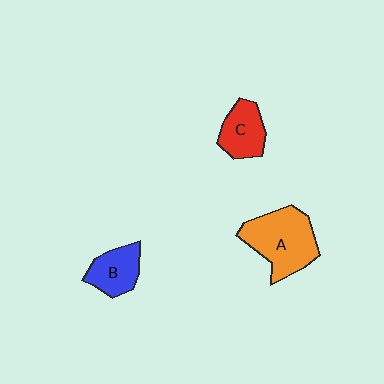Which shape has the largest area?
Shape A (orange).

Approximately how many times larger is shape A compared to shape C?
Approximately 1.7 times.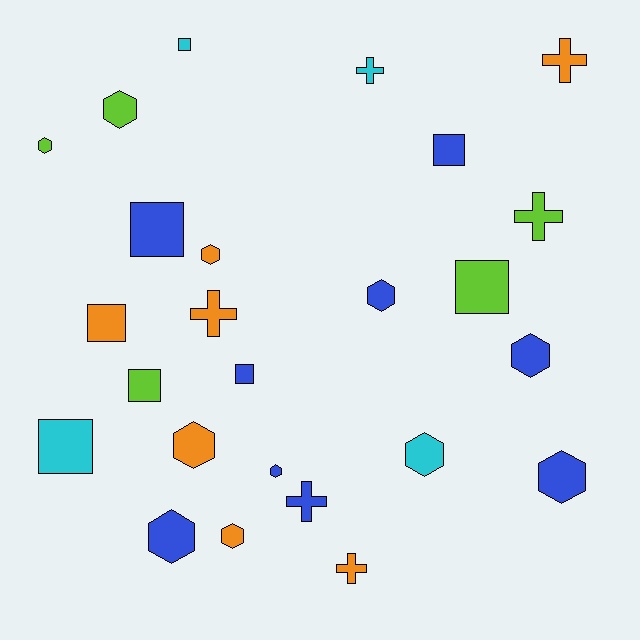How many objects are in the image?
There are 25 objects.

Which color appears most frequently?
Blue, with 9 objects.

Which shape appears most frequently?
Hexagon, with 11 objects.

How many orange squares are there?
There is 1 orange square.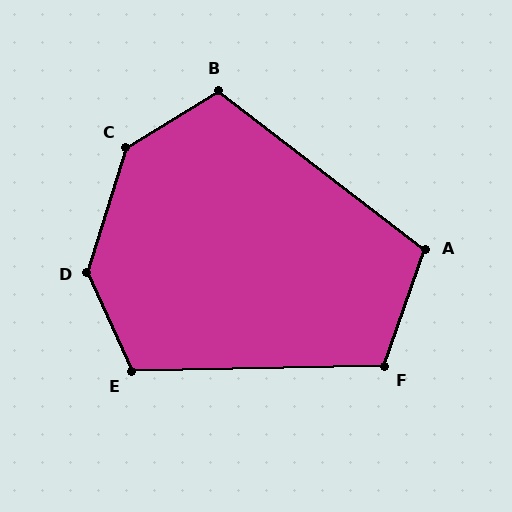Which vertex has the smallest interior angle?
A, at approximately 108 degrees.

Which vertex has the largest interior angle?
D, at approximately 139 degrees.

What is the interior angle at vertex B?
Approximately 111 degrees (obtuse).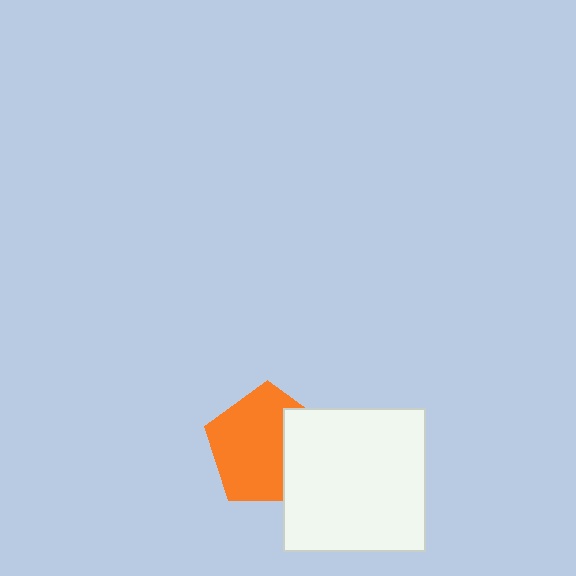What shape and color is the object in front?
The object in front is a white square.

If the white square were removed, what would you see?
You would see the complete orange pentagon.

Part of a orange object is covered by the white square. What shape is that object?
It is a pentagon.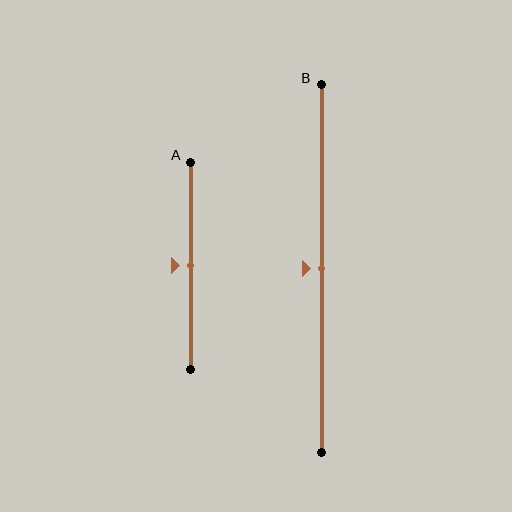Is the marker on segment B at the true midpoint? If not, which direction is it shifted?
Yes, the marker on segment B is at the true midpoint.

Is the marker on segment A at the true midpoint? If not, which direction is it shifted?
Yes, the marker on segment A is at the true midpoint.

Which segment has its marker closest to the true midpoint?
Segment A has its marker closest to the true midpoint.